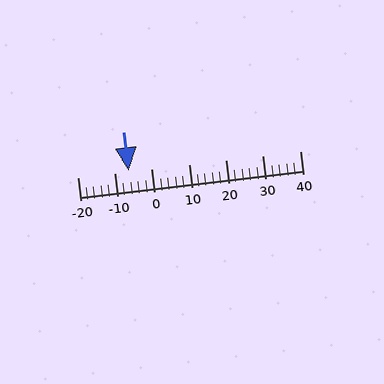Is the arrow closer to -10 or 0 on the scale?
The arrow is closer to -10.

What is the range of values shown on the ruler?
The ruler shows values from -20 to 40.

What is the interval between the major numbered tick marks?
The major tick marks are spaced 10 units apart.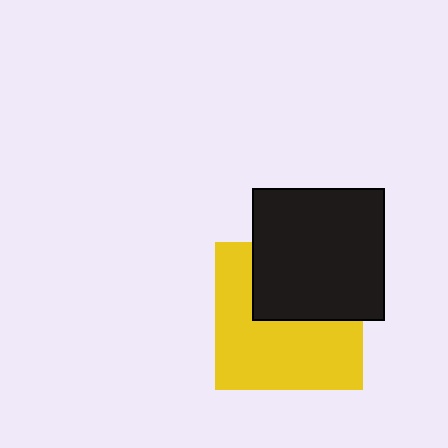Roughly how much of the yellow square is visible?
About half of it is visible (roughly 59%).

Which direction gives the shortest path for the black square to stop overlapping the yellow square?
Moving up gives the shortest separation.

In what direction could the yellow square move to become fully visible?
The yellow square could move down. That would shift it out from behind the black square entirely.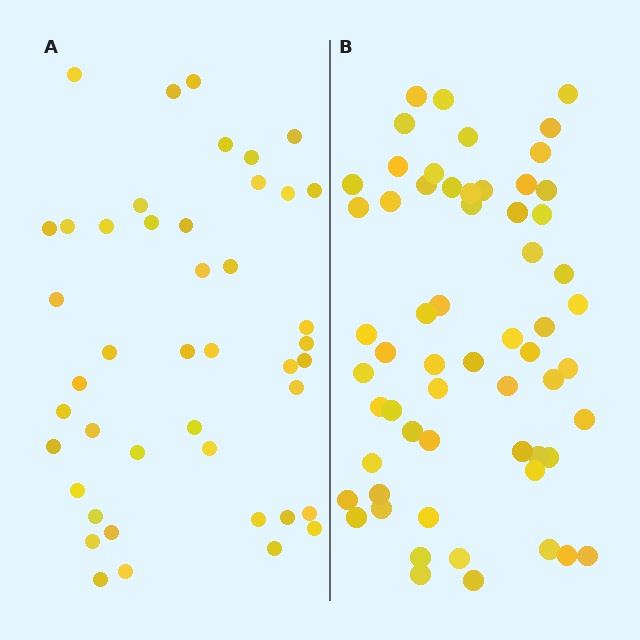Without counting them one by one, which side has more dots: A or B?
Region B (the right region) has more dots.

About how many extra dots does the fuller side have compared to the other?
Region B has approximately 15 more dots than region A.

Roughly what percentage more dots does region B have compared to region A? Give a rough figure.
About 35% more.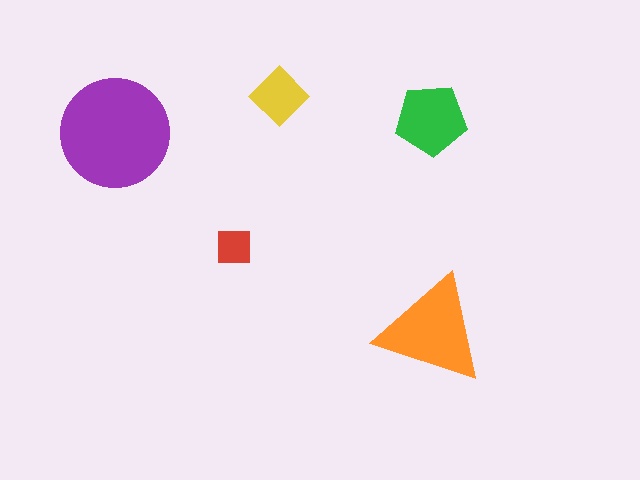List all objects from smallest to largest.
The red square, the yellow diamond, the green pentagon, the orange triangle, the purple circle.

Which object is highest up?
The yellow diamond is topmost.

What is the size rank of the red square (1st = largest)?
5th.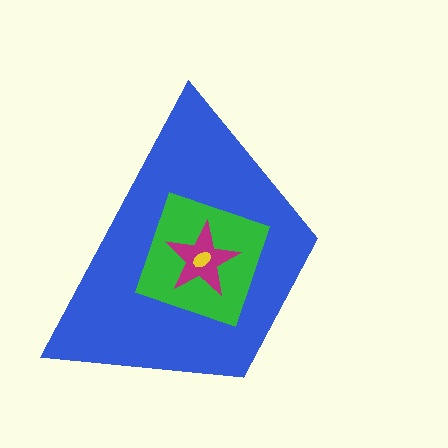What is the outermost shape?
The blue trapezoid.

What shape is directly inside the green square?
The magenta star.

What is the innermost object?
The yellow ellipse.